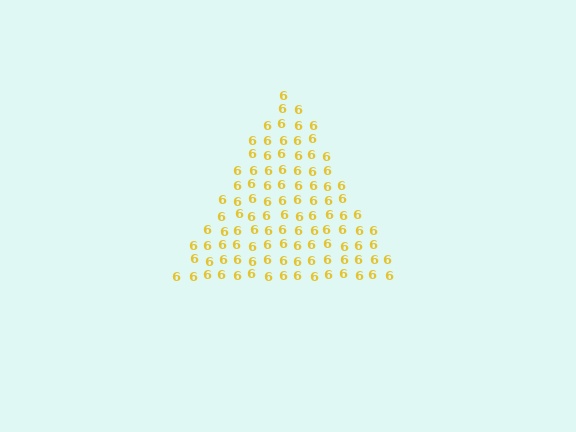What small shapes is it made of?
It is made of small digit 6's.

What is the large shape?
The large shape is a triangle.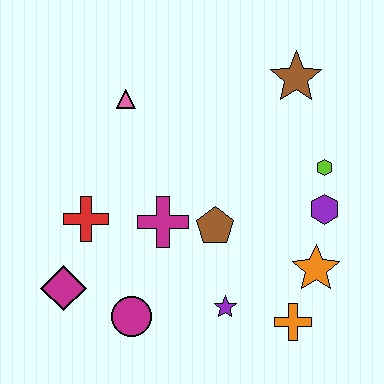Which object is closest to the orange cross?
The orange star is closest to the orange cross.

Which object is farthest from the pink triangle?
The orange cross is farthest from the pink triangle.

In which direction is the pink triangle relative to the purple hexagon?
The pink triangle is to the left of the purple hexagon.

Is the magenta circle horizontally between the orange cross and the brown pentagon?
No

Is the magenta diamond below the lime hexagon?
Yes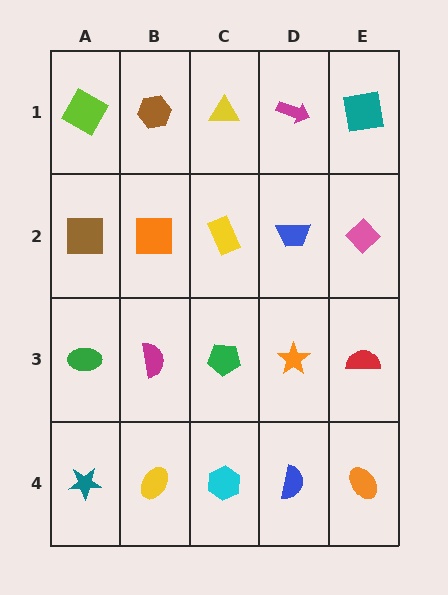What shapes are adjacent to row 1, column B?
An orange square (row 2, column B), a lime square (row 1, column A), a yellow triangle (row 1, column C).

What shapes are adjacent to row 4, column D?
An orange star (row 3, column D), a cyan hexagon (row 4, column C), an orange ellipse (row 4, column E).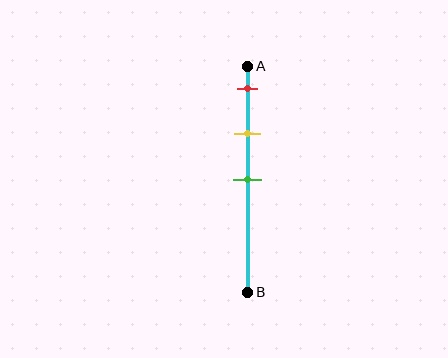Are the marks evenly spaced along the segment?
Yes, the marks are approximately evenly spaced.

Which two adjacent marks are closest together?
The red and yellow marks are the closest adjacent pair.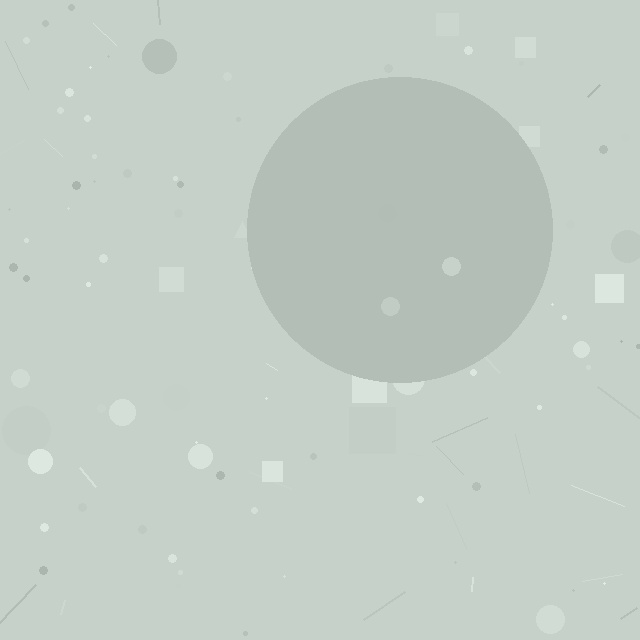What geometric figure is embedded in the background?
A circle is embedded in the background.